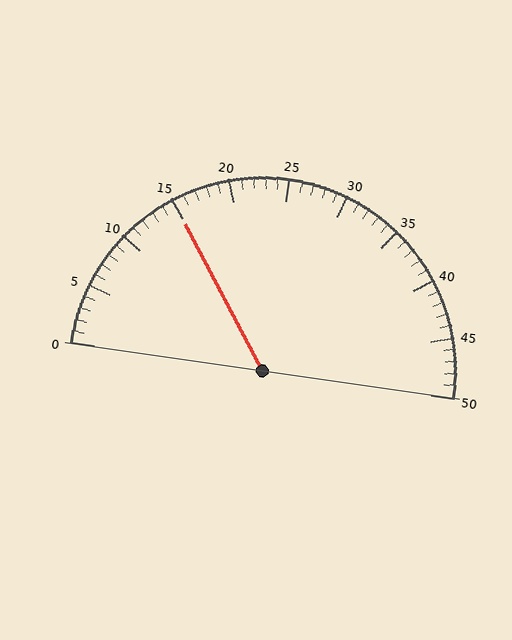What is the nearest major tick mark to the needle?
The nearest major tick mark is 15.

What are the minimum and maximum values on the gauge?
The gauge ranges from 0 to 50.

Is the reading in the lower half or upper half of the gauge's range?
The reading is in the lower half of the range (0 to 50).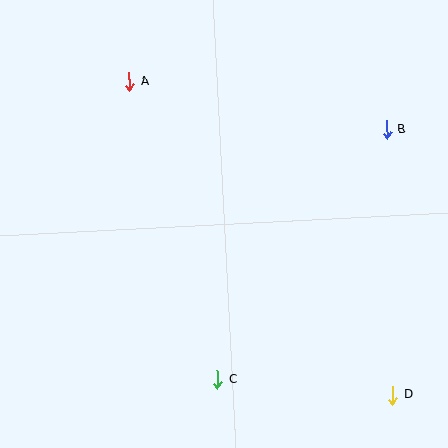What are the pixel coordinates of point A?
Point A is at (129, 81).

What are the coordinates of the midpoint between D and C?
The midpoint between D and C is at (305, 387).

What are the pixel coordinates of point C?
Point C is at (218, 379).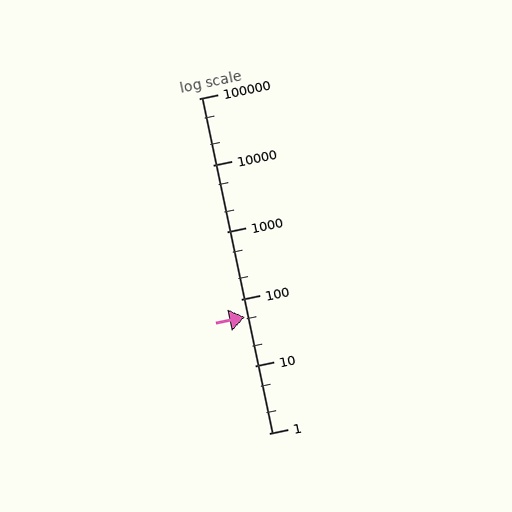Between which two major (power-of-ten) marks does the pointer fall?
The pointer is between 10 and 100.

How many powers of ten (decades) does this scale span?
The scale spans 5 decades, from 1 to 100000.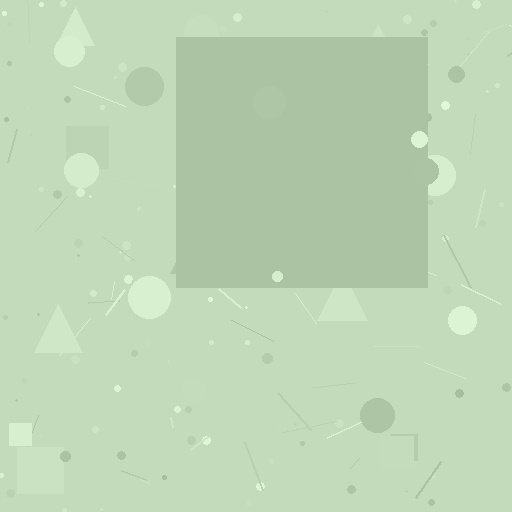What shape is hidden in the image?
A square is hidden in the image.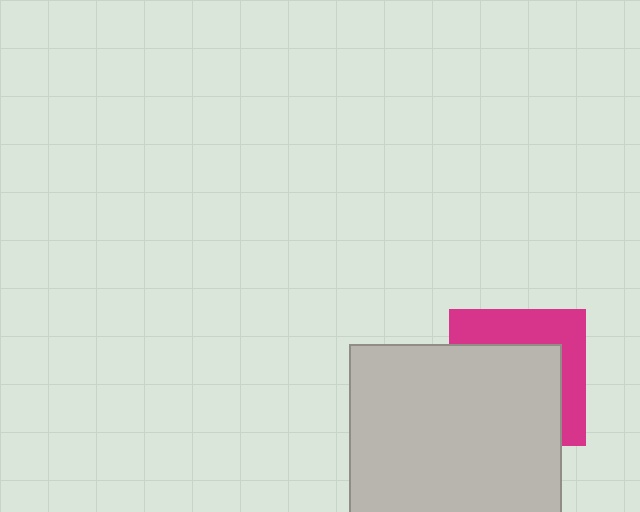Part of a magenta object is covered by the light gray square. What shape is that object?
It is a square.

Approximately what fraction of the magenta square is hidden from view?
Roughly 62% of the magenta square is hidden behind the light gray square.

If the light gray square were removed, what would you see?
You would see the complete magenta square.